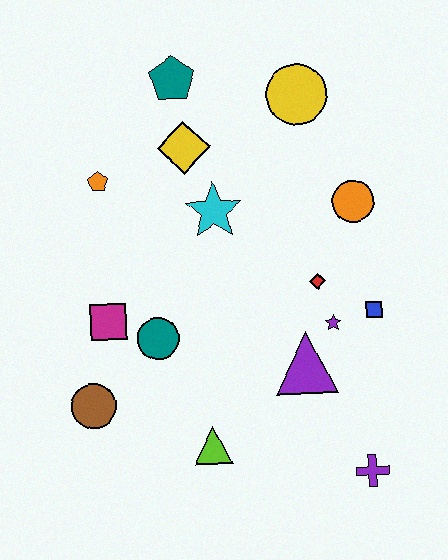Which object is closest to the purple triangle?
The purple star is closest to the purple triangle.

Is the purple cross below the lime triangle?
Yes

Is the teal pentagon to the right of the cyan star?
No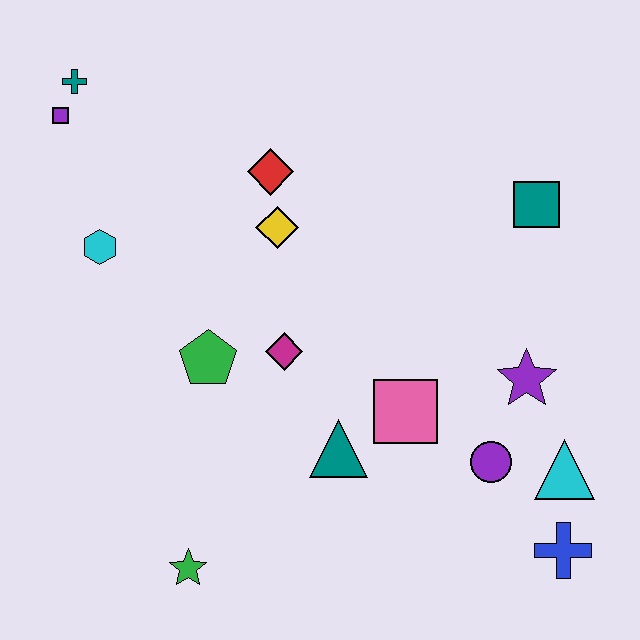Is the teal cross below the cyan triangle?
No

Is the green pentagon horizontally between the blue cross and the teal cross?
Yes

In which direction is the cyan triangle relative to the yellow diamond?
The cyan triangle is to the right of the yellow diamond.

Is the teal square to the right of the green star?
Yes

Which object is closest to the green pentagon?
The magenta diamond is closest to the green pentagon.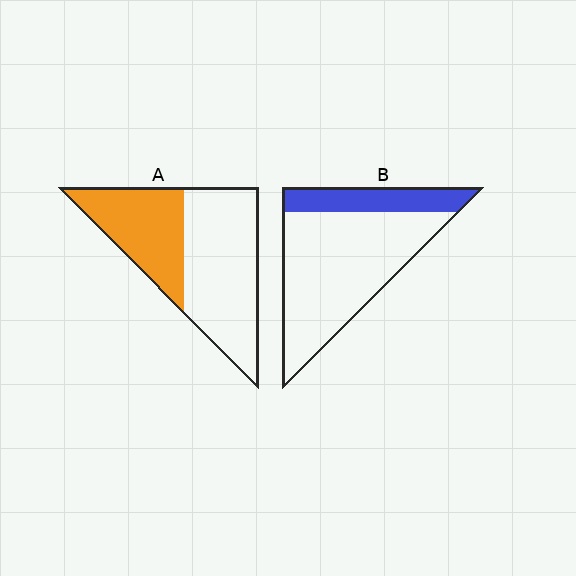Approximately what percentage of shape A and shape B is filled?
A is approximately 40% and B is approximately 25%.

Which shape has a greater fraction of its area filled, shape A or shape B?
Shape A.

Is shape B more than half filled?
No.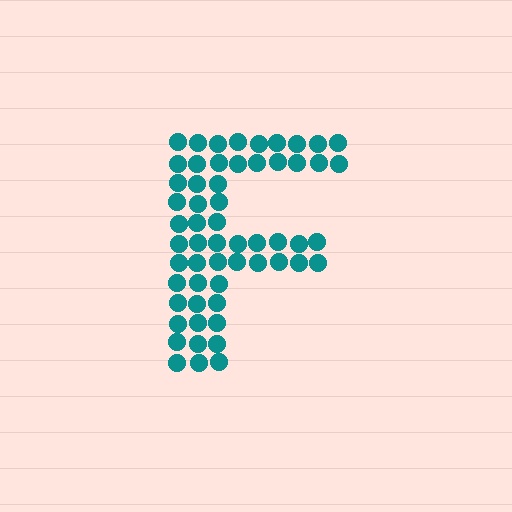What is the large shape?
The large shape is the letter F.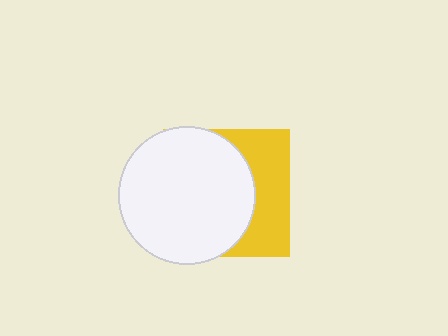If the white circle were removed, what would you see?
You would see the complete yellow square.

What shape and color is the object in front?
The object in front is a white circle.